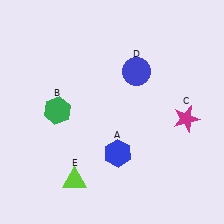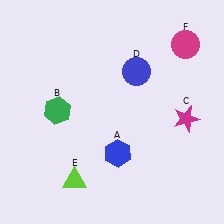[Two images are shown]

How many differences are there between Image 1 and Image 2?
There is 1 difference between the two images.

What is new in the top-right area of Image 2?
A magenta circle (F) was added in the top-right area of Image 2.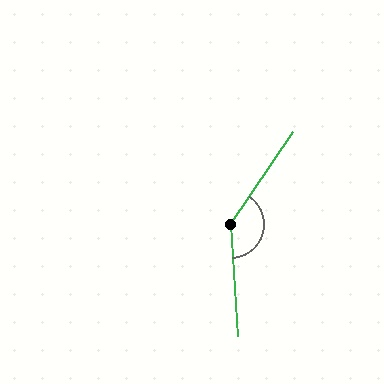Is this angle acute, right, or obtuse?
It is obtuse.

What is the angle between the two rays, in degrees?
Approximately 142 degrees.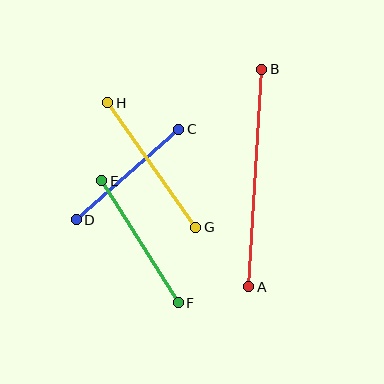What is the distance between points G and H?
The distance is approximately 152 pixels.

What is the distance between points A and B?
The distance is approximately 218 pixels.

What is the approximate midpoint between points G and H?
The midpoint is at approximately (152, 165) pixels.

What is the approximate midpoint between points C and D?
The midpoint is at approximately (128, 174) pixels.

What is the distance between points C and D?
The distance is approximately 137 pixels.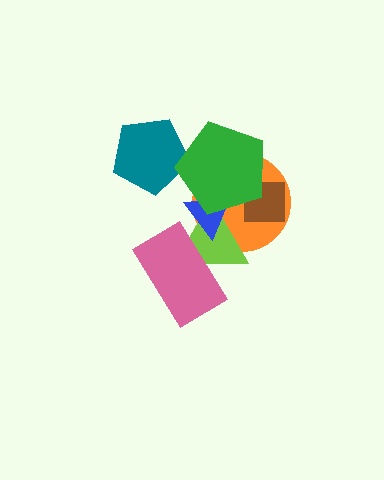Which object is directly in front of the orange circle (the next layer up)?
The brown square is directly in front of the orange circle.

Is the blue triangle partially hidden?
Yes, it is partially covered by another shape.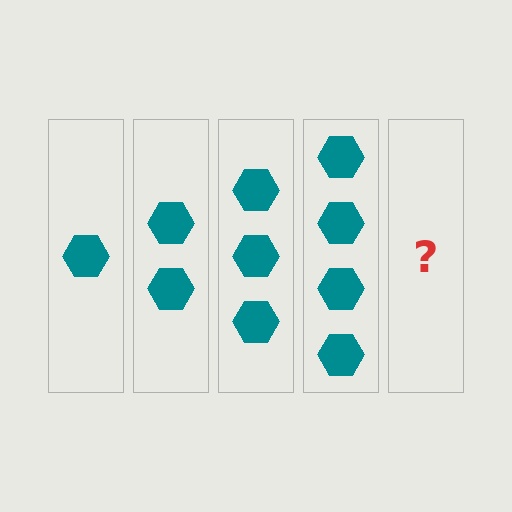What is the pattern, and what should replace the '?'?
The pattern is that each step adds one more hexagon. The '?' should be 5 hexagons.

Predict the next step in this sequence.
The next step is 5 hexagons.